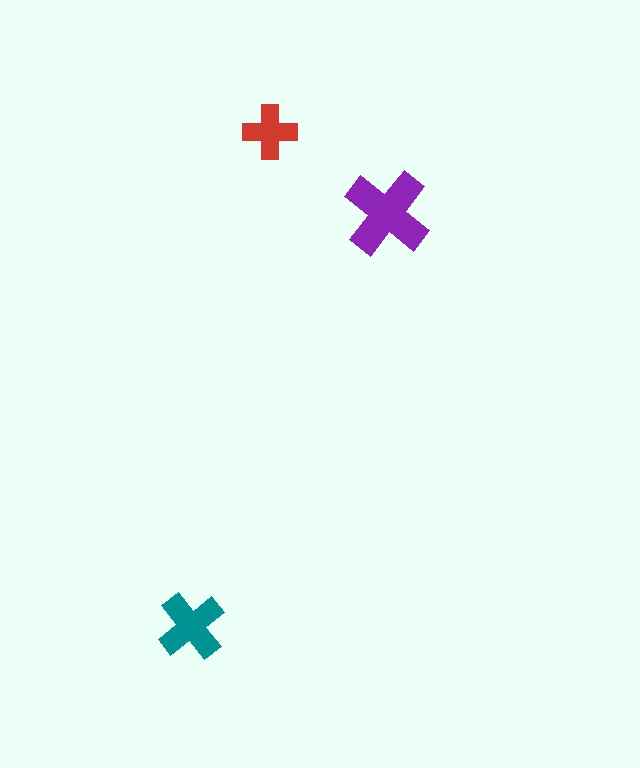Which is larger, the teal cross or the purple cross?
The purple one.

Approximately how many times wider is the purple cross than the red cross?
About 1.5 times wider.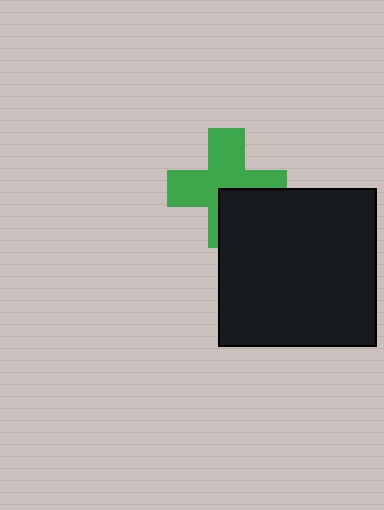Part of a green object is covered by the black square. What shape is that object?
It is a cross.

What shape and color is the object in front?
The object in front is a black square.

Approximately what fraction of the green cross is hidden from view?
Roughly 33% of the green cross is hidden behind the black square.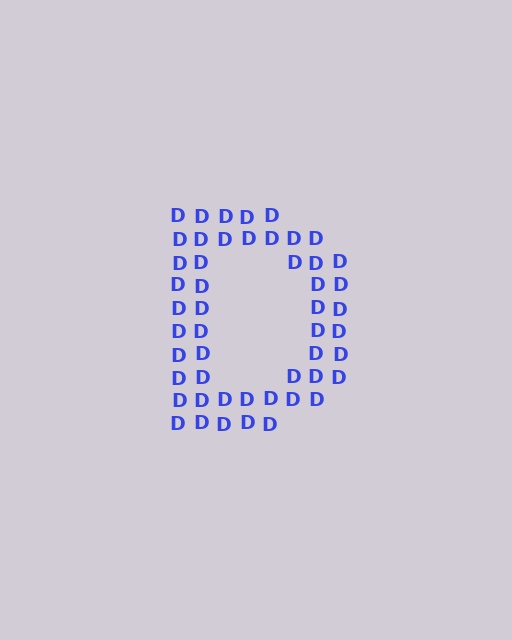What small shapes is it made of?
It is made of small letter D's.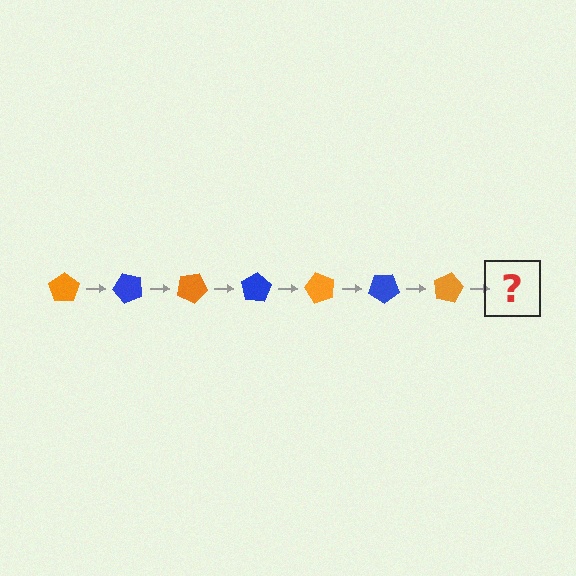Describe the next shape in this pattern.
It should be a blue pentagon, rotated 350 degrees from the start.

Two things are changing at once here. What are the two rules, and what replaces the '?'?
The two rules are that it rotates 50 degrees each step and the color cycles through orange and blue. The '?' should be a blue pentagon, rotated 350 degrees from the start.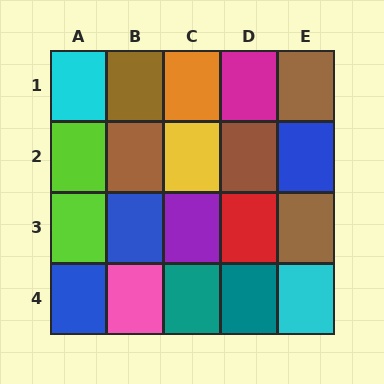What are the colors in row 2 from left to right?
Lime, brown, yellow, brown, blue.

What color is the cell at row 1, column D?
Magenta.